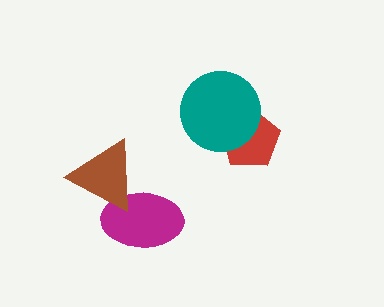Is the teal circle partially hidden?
No, no other shape covers it.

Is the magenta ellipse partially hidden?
Yes, it is partially covered by another shape.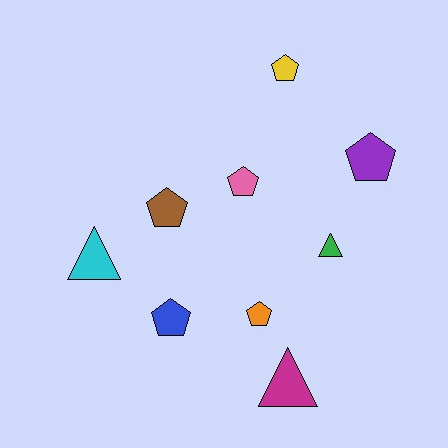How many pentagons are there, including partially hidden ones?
There are 6 pentagons.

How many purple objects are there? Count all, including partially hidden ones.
There is 1 purple object.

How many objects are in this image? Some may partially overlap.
There are 9 objects.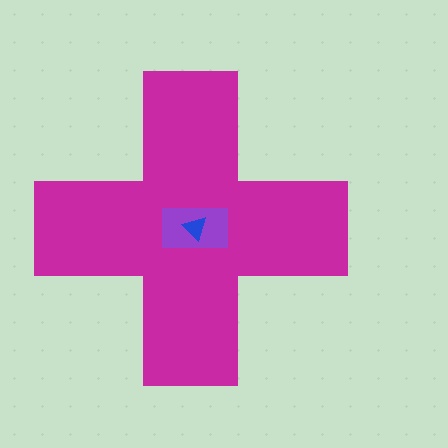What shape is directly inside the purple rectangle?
The blue triangle.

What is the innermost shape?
The blue triangle.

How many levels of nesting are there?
3.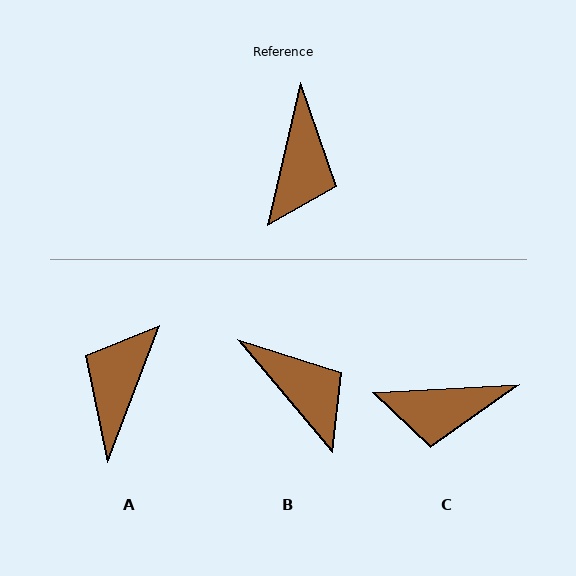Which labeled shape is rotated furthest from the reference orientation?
A, about 172 degrees away.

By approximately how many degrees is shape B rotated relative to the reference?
Approximately 53 degrees counter-clockwise.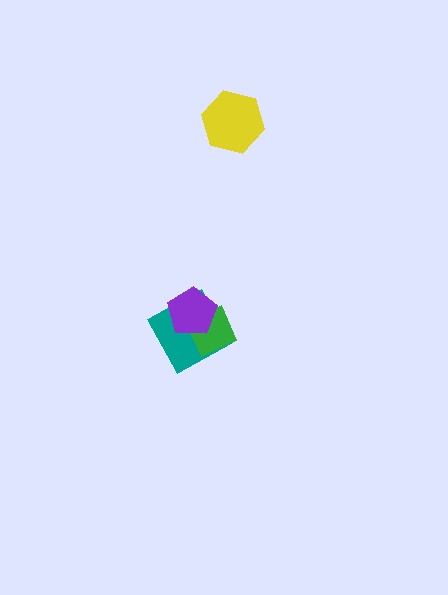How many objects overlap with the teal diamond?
2 objects overlap with the teal diamond.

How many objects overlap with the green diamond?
2 objects overlap with the green diamond.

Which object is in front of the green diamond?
The purple pentagon is in front of the green diamond.